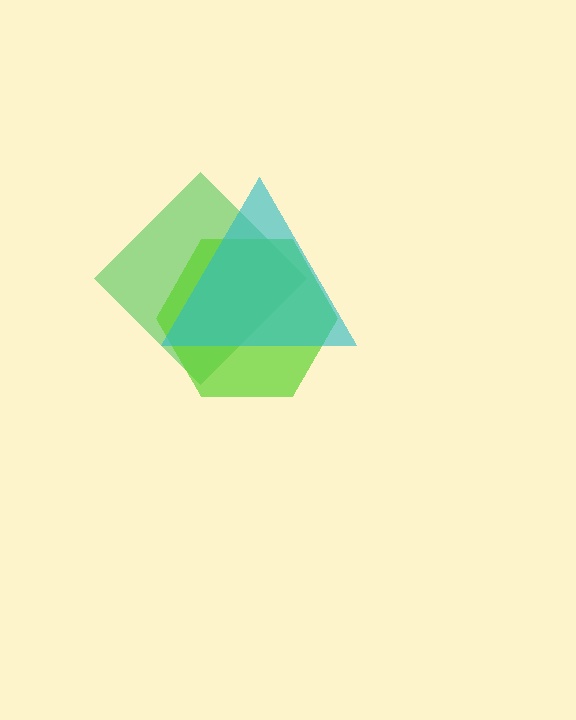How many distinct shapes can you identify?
There are 3 distinct shapes: a green diamond, a lime hexagon, a cyan triangle.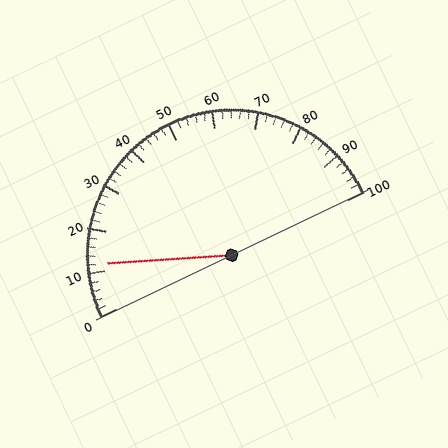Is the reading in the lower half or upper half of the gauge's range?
The reading is in the lower half of the range (0 to 100).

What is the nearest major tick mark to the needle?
The nearest major tick mark is 10.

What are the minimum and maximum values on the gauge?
The gauge ranges from 0 to 100.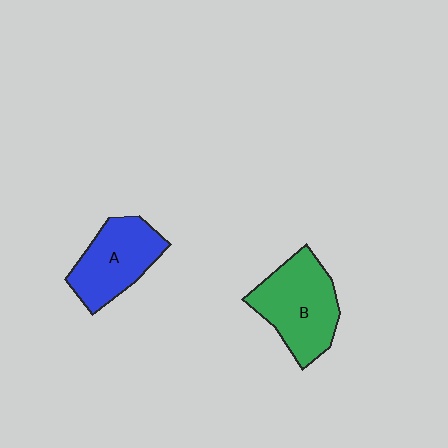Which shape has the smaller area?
Shape A (blue).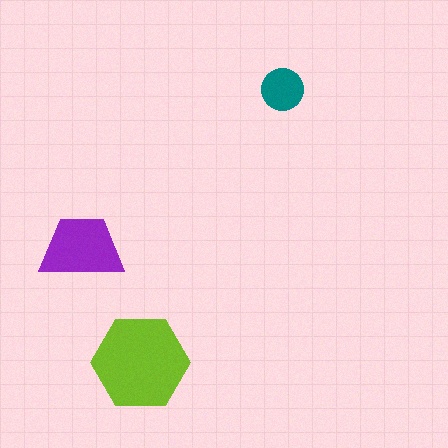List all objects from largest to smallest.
The lime hexagon, the purple trapezoid, the teal circle.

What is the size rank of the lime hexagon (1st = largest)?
1st.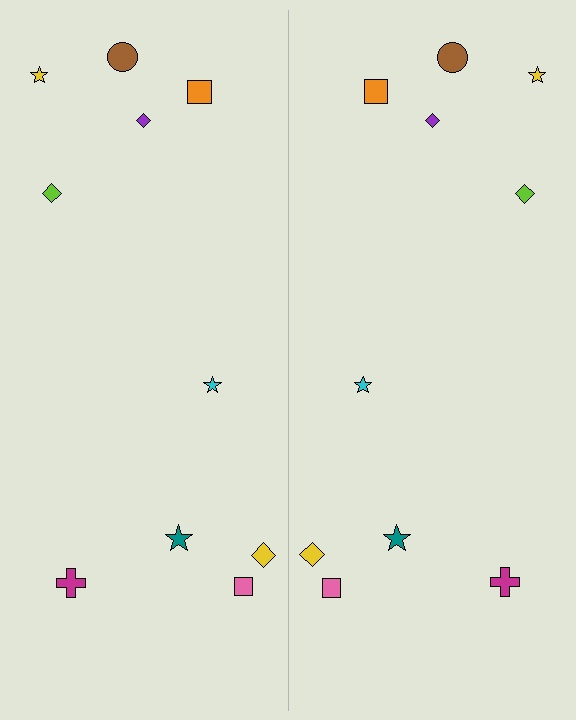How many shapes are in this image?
There are 20 shapes in this image.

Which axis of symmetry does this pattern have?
The pattern has a vertical axis of symmetry running through the center of the image.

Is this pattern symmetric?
Yes, this pattern has bilateral (reflection) symmetry.